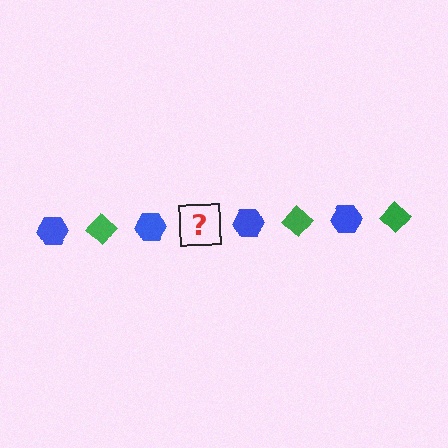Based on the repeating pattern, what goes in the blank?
The blank should be a green diamond.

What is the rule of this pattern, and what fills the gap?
The rule is that the pattern alternates between blue hexagon and green diamond. The gap should be filled with a green diamond.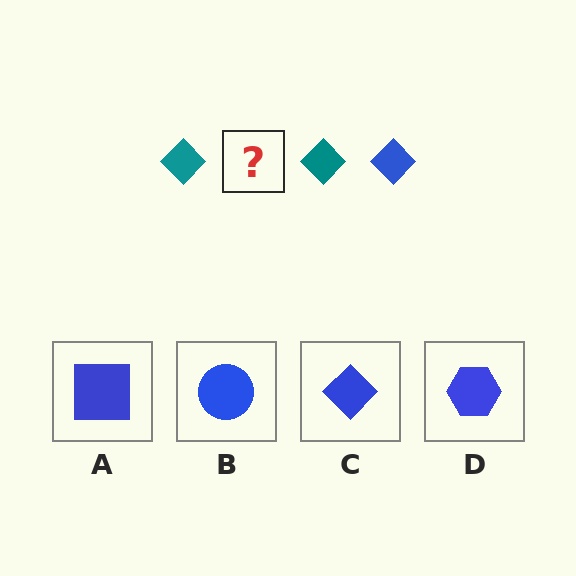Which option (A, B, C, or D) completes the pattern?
C.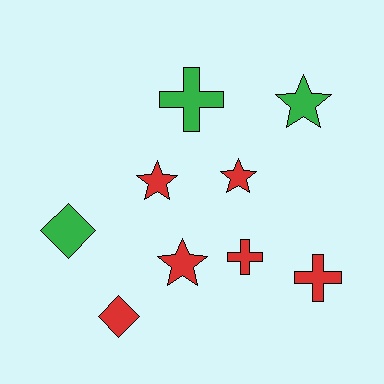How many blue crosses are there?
There are no blue crosses.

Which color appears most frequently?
Red, with 6 objects.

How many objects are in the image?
There are 9 objects.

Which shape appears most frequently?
Star, with 4 objects.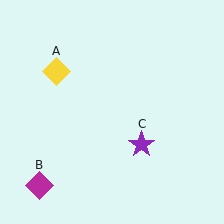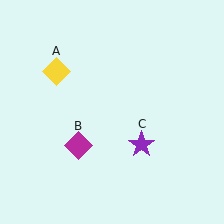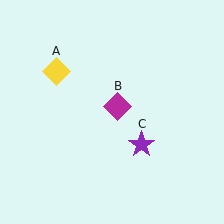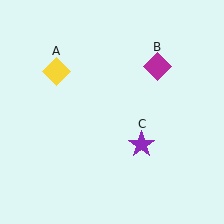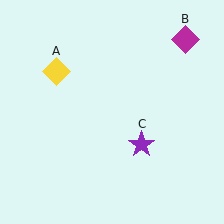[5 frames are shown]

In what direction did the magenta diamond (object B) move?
The magenta diamond (object B) moved up and to the right.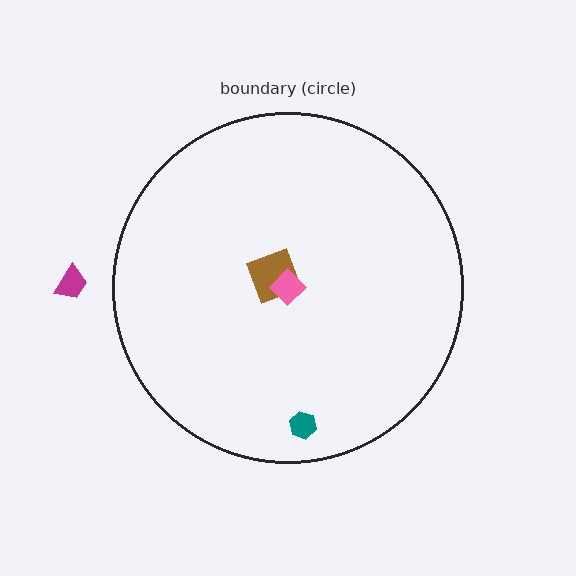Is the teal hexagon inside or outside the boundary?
Inside.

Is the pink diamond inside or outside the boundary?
Inside.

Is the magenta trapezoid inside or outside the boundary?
Outside.